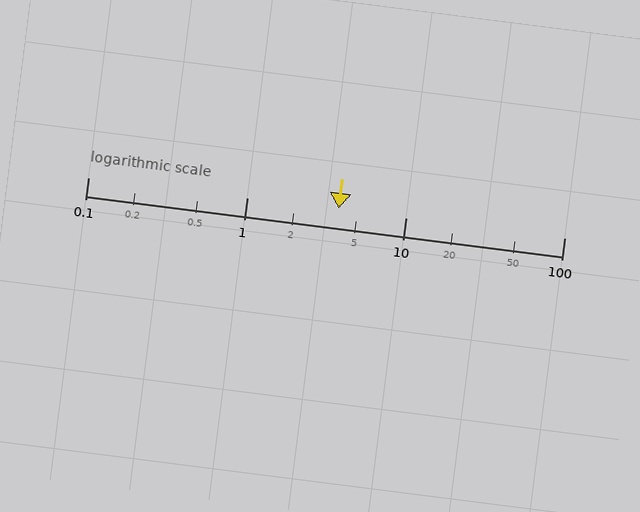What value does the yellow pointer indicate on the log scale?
The pointer indicates approximately 3.8.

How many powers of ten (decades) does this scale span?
The scale spans 3 decades, from 0.1 to 100.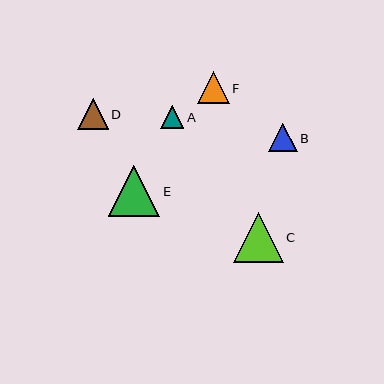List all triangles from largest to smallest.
From largest to smallest: E, C, F, D, B, A.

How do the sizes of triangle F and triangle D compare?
Triangle F and triangle D are approximately the same size.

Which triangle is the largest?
Triangle E is the largest with a size of approximately 51 pixels.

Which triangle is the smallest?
Triangle A is the smallest with a size of approximately 24 pixels.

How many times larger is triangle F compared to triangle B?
Triangle F is approximately 1.1 times the size of triangle B.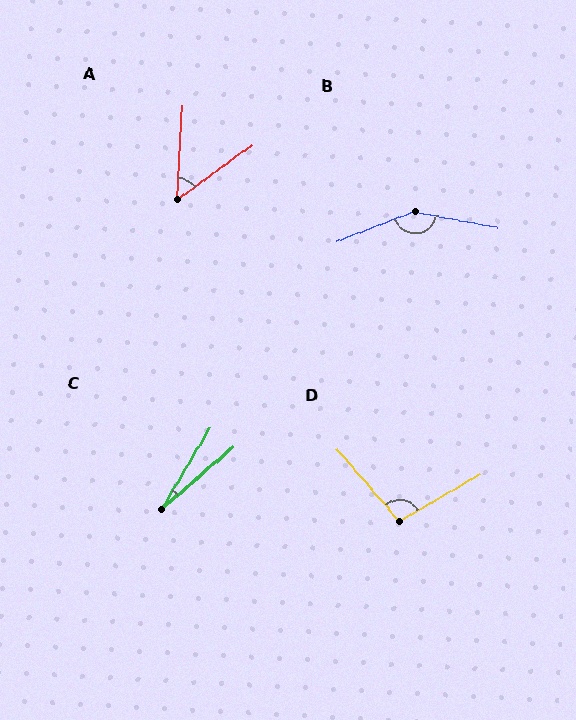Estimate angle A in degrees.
Approximately 51 degrees.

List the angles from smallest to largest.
C (18°), A (51°), D (101°), B (148°).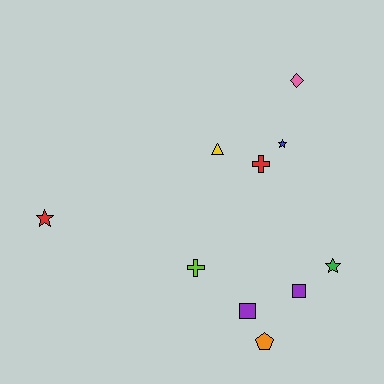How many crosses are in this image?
There are 2 crosses.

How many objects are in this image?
There are 10 objects.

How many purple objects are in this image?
There are 2 purple objects.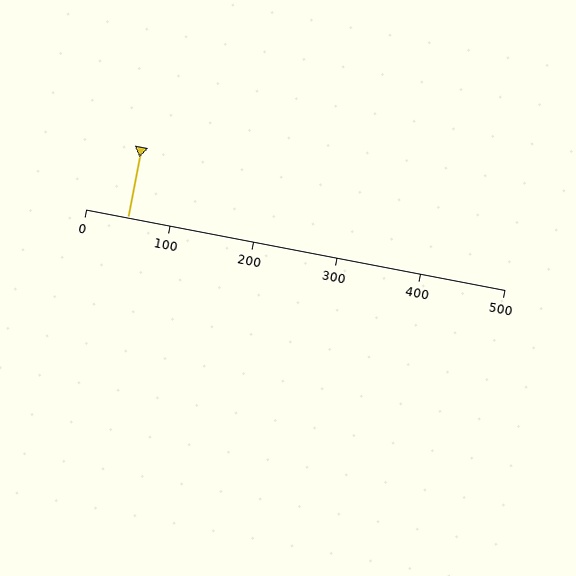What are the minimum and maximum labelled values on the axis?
The axis runs from 0 to 500.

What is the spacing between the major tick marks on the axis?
The major ticks are spaced 100 apart.